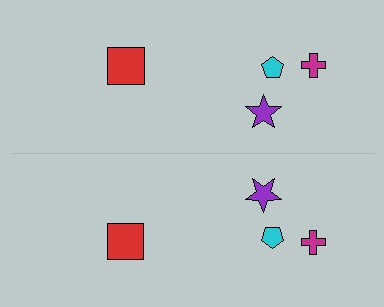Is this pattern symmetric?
Yes, this pattern has bilateral (reflection) symmetry.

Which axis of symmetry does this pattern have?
The pattern has a horizontal axis of symmetry running through the center of the image.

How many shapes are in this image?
There are 8 shapes in this image.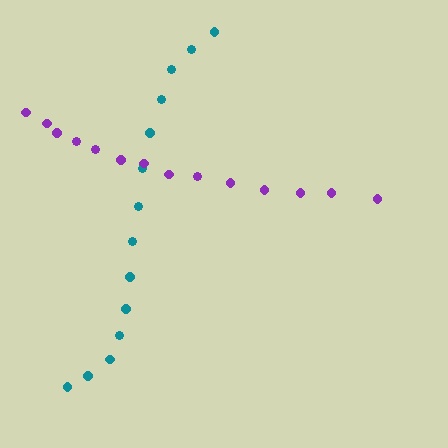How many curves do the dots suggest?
There are 2 distinct paths.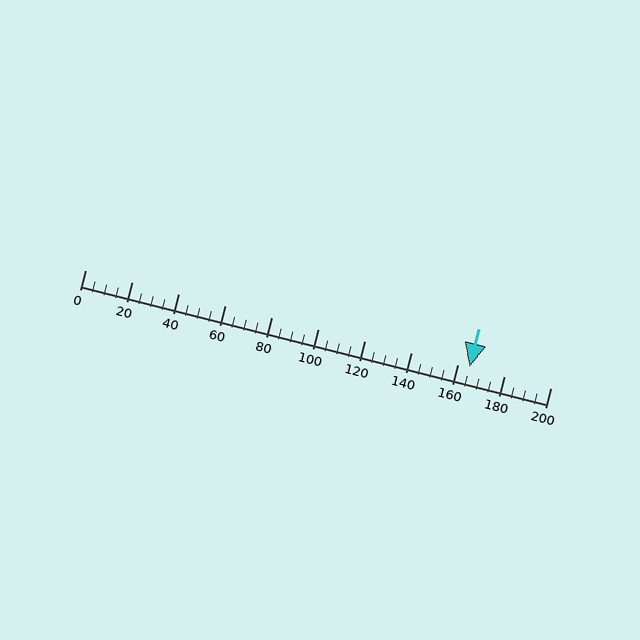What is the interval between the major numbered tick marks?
The major tick marks are spaced 20 units apart.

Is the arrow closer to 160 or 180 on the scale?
The arrow is closer to 160.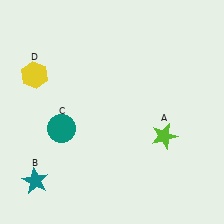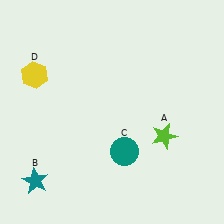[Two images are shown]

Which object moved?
The teal circle (C) moved right.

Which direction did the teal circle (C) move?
The teal circle (C) moved right.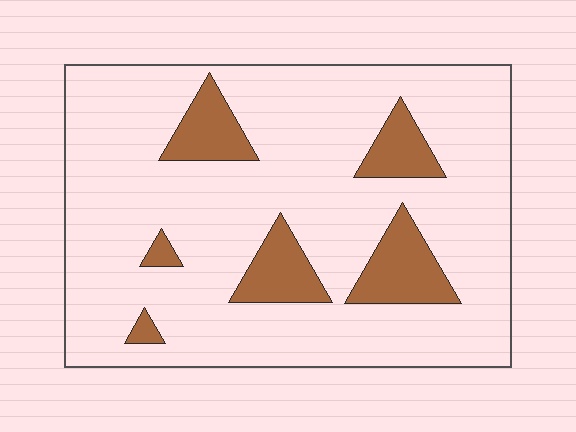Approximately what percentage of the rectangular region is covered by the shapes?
Approximately 15%.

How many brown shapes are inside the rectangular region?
6.